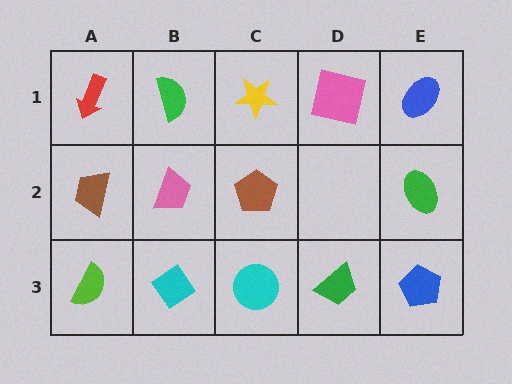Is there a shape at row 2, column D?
No, that cell is empty.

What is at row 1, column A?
A red arrow.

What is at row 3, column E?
A blue pentagon.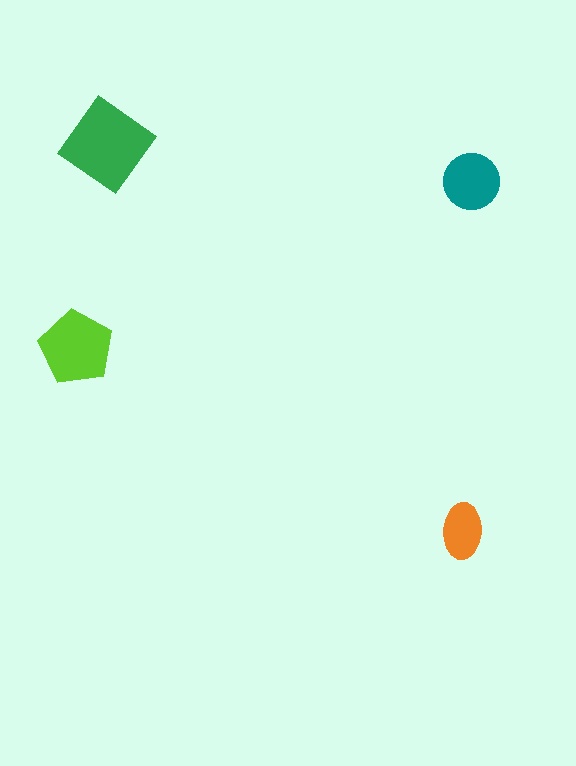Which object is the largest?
The green diamond.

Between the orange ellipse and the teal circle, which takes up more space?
The teal circle.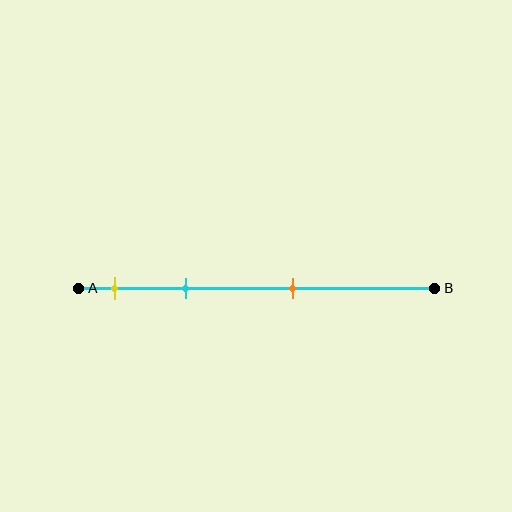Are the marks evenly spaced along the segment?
No, the marks are not evenly spaced.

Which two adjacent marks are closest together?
The yellow and cyan marks are the closest adjacent pair.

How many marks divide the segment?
There are 3 marks dividing the segment.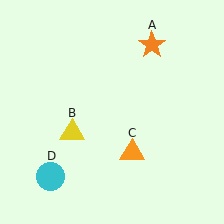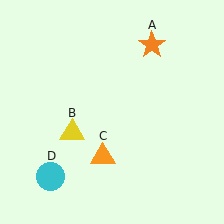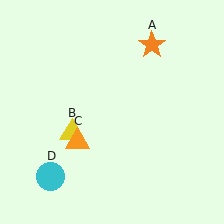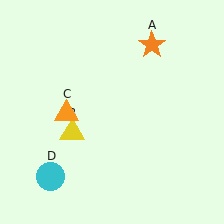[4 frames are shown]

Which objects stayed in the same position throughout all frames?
Orange star (object A) and yellow triangle (object B) and cyan circle (object D) remained stationary.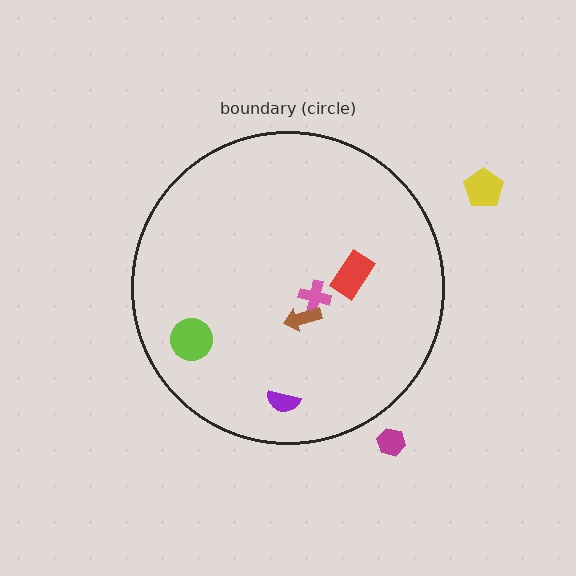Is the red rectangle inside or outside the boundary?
Inside.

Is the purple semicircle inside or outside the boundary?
Inside.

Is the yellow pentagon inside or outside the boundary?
Outside.